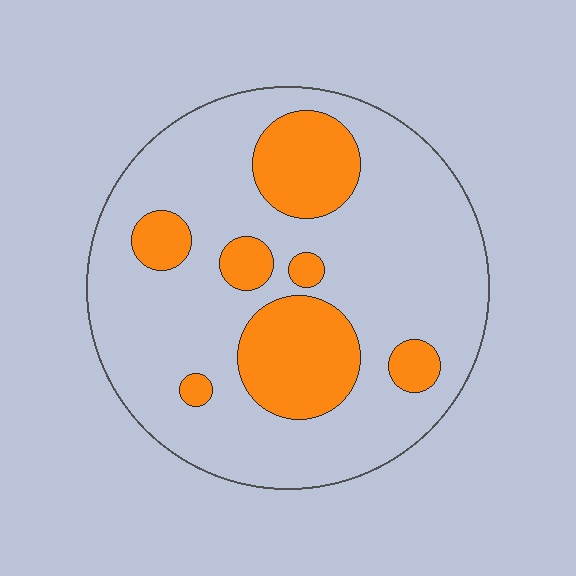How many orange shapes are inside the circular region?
7.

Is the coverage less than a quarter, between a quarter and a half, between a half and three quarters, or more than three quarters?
Less than a quarter.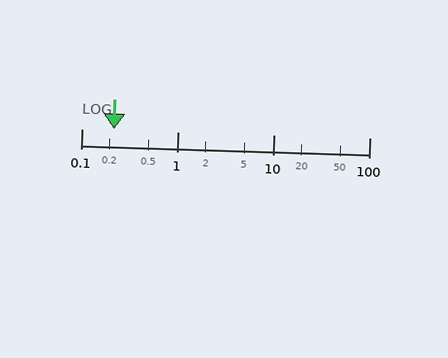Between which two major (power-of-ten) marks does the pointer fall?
The pointer is between 0.1 and 1.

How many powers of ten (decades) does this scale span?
The scale spans 3 decades, from 0.1 to 100.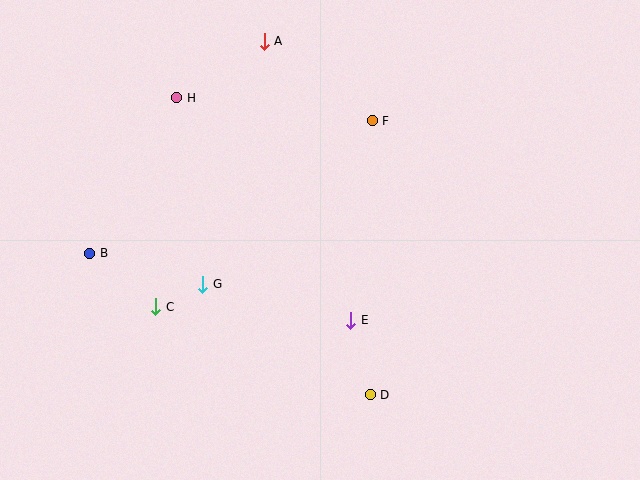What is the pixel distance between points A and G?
The distance between A and G is 250 pixels.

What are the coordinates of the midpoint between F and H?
The midpoint between F and H is at (274, 109).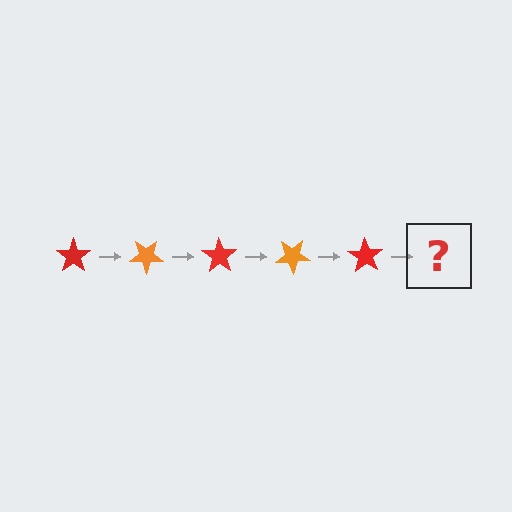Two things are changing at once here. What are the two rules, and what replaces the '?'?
The two rules are that it rotates 35 degrees each step and the color cycles through red and orange. The '?' should be an orange star, rotated 175 degrees from the start.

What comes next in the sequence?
The next element should be an orange star, rotated 175 degrees from the start.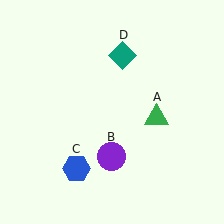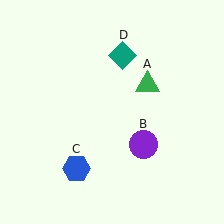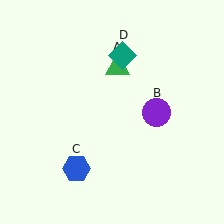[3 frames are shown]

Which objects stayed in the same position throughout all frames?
Blue hexagon (object C) and teal diamond (object D) remained stationary.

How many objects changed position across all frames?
2 objects changed position: green triangle (object A), purple circle (object B).